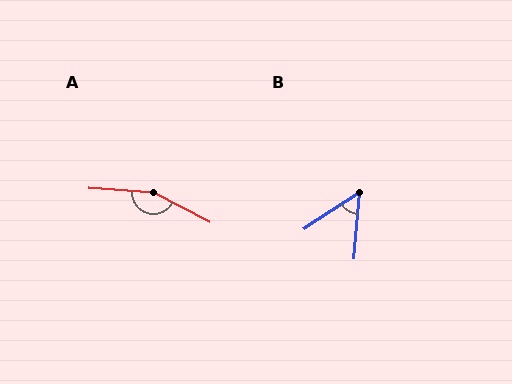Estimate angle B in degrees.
Approximately 52 degrees.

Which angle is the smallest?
B, at approximately 52 degrees.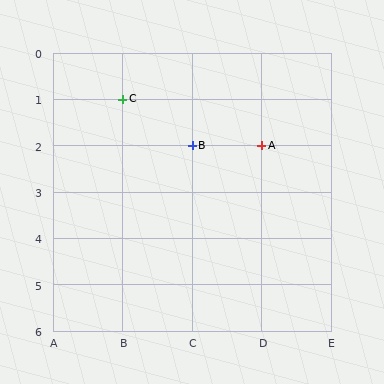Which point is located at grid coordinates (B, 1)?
Point C is at (B, 1).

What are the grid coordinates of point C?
Point C is at grid coordinates (B, 1).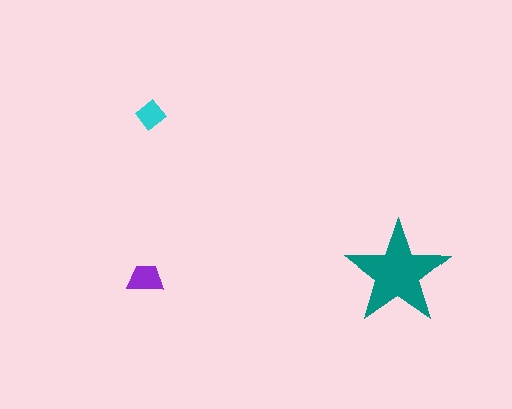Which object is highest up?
The cyan diamond is topmost.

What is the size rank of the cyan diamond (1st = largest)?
3rd.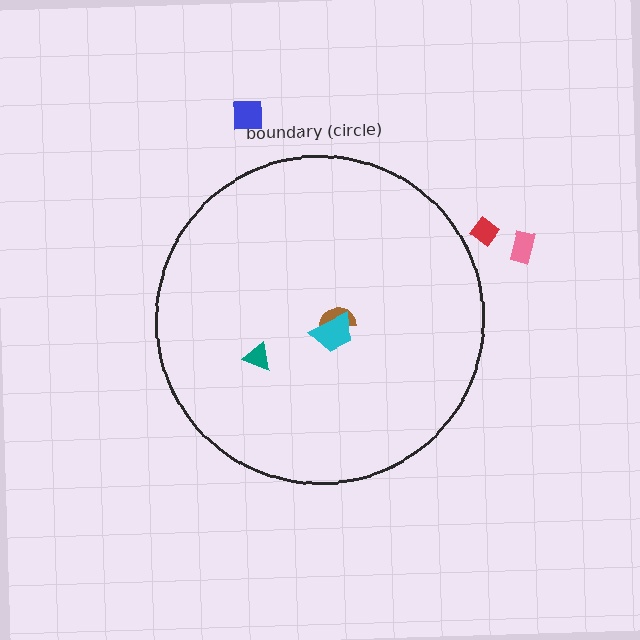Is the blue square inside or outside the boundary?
Outside.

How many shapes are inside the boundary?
3 inside, 3 outside.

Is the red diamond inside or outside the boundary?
Outside.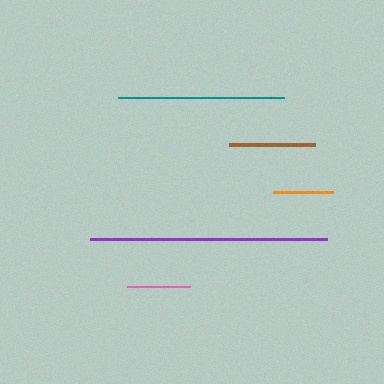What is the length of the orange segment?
The orange segment is approximately 60 pixels long.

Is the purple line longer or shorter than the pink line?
The purple line is longer than the pink line.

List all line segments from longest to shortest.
From longest to shortest: purple, teal, brown, pink, orange.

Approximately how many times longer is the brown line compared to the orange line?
The brown line is approximately 1.4 times the length of the orange line.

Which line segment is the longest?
The purple line is the longest at approximately 236 pixels.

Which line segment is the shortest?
The orange line is the shortest at approximately 60 pixels.